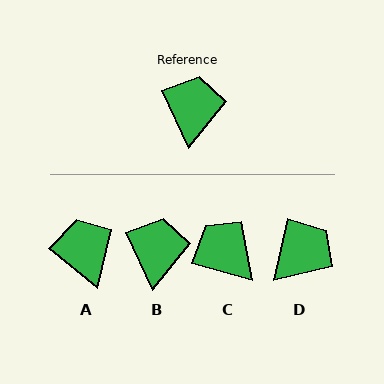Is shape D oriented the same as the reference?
No, it is off by about 38 degrees.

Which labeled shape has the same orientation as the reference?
B.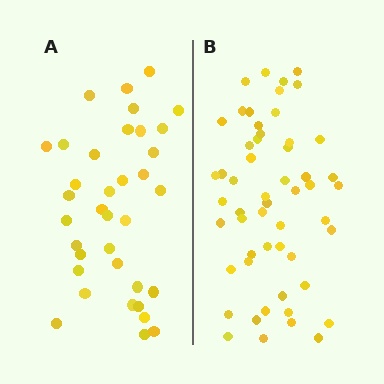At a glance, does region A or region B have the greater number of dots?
Region B (the right region) has more dots.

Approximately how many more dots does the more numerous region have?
Region B has approximately 20 more dots than region A.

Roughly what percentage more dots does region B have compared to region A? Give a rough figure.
About 50% more.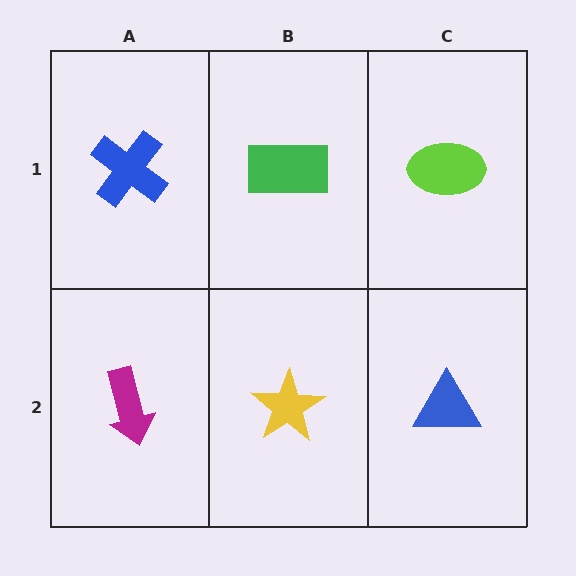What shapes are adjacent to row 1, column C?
A blue triangle (row 2, column C), a green rectangle (row 1, column B).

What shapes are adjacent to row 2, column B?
A green rectangle (row 1, column B), a magenta arrow (row 2, column A), a blue triangle (row 2, column C).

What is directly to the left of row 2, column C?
A yellow star.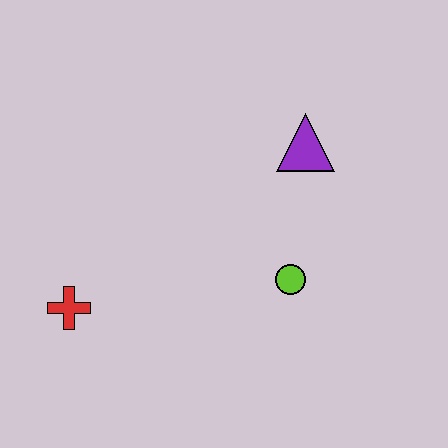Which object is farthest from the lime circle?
The red cross is farthest from the lime circle.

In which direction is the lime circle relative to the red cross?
The lime circle is to the right of the red cross.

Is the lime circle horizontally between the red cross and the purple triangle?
Yes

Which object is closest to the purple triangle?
The lime circle is closest to the purple triangle.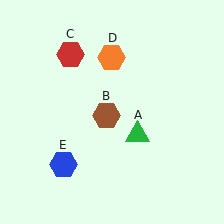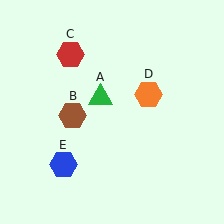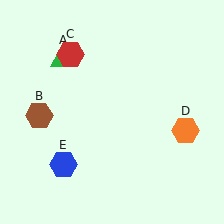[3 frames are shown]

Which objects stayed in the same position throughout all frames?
Red hexagon (object C) and blue hexagon (object E) remained stationary.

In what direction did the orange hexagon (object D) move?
The orange hexagon (object D) moved down and to the right.